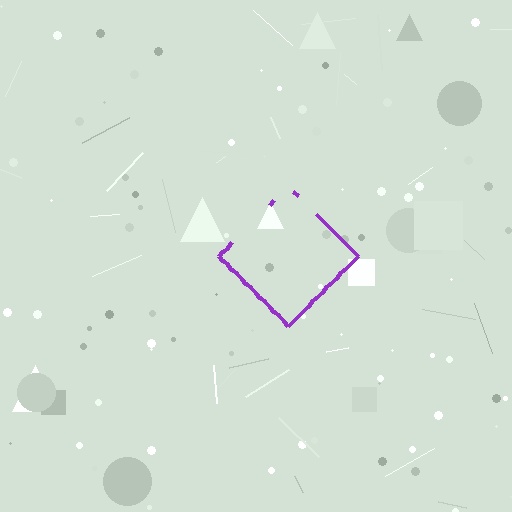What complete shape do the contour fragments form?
The contour fragments form a diamond.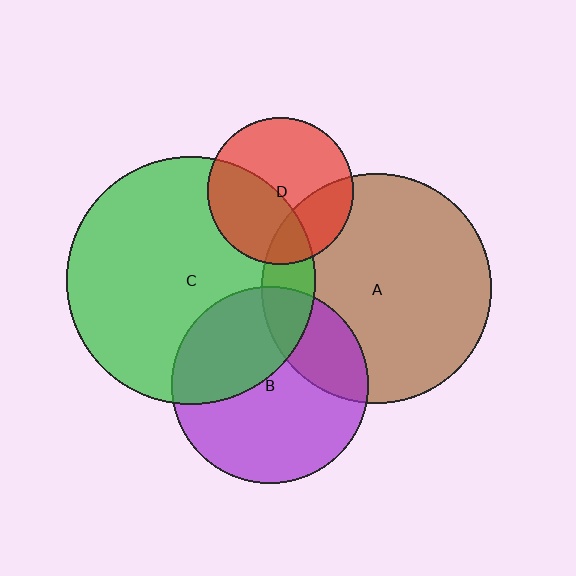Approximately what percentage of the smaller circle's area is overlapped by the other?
Approximately 15%.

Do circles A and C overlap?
Yes.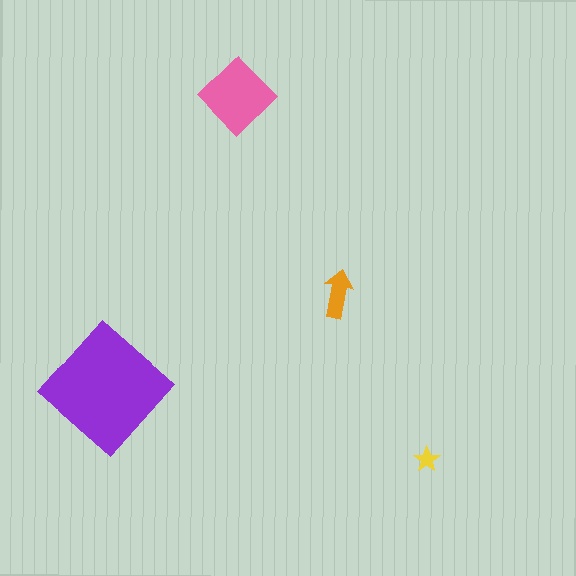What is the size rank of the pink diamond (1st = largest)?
2nd.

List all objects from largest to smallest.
The purple diamond, the pink diamond, the orange arrow, the yellow star.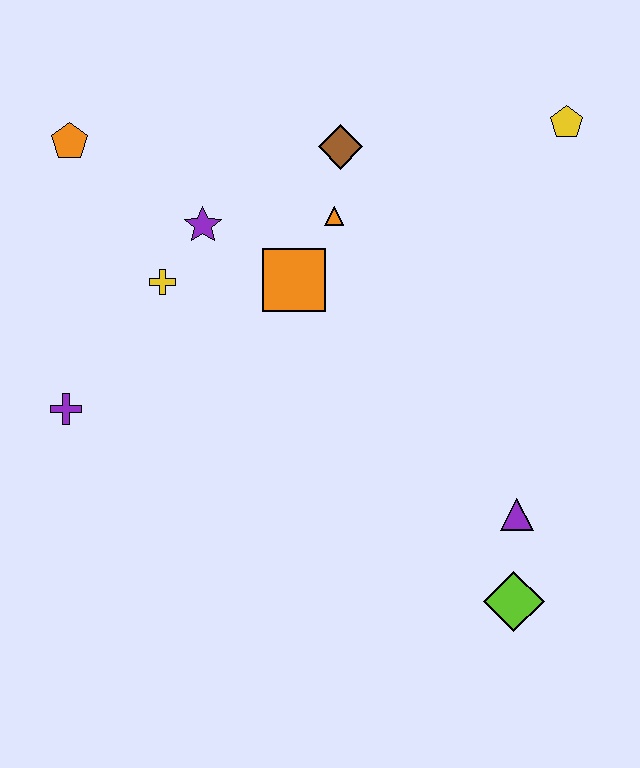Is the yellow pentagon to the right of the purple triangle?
Yes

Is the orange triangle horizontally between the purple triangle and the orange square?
Yes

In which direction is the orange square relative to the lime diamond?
The orange square is above the lime diamond.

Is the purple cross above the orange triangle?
No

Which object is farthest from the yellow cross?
The lime diamond is farthest from the yellow cross.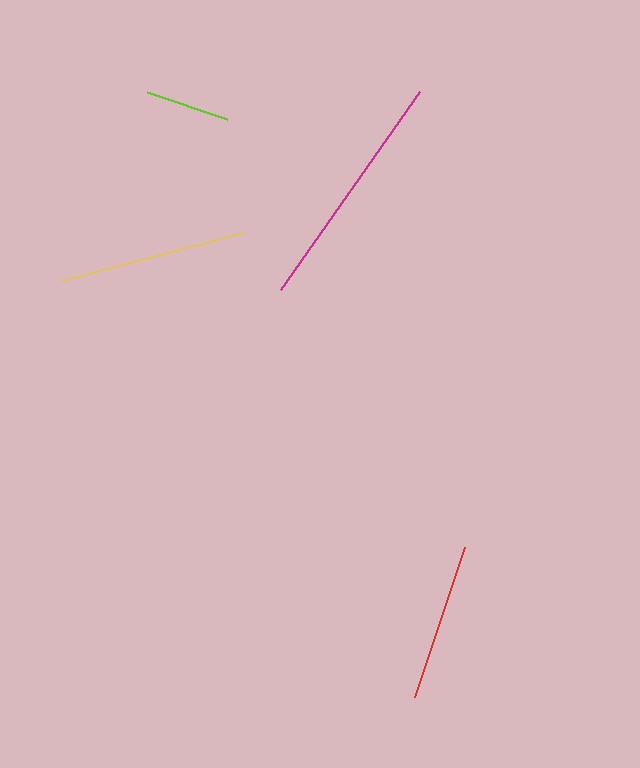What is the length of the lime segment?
The lime segment is approximately 84 pixels long.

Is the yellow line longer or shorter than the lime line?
The yellow line is longer than the lime line.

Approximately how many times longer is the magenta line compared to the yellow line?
The magenta line is approximately 1.3 times the length of the yellow line.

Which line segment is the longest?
The magenta line is the longest at approximately 241 pixels.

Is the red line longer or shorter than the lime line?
The red line is longer than the lime line.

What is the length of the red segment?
The red segment is approximately 158 pixels long.